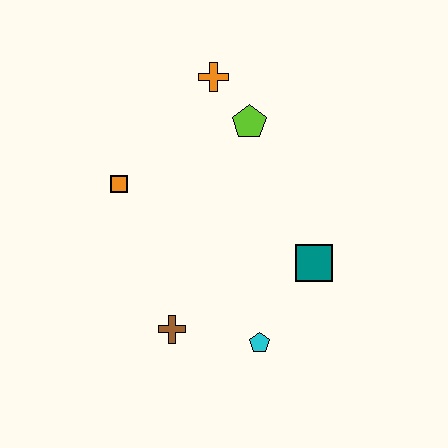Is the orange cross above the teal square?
Yes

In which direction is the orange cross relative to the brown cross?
The orange cross is above the brown cross.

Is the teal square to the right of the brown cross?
Yes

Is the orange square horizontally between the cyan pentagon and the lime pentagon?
No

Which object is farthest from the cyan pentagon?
The orange cross is farthest from the cyan pentagon.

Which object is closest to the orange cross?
The lime pentagon is closest to the orange cross.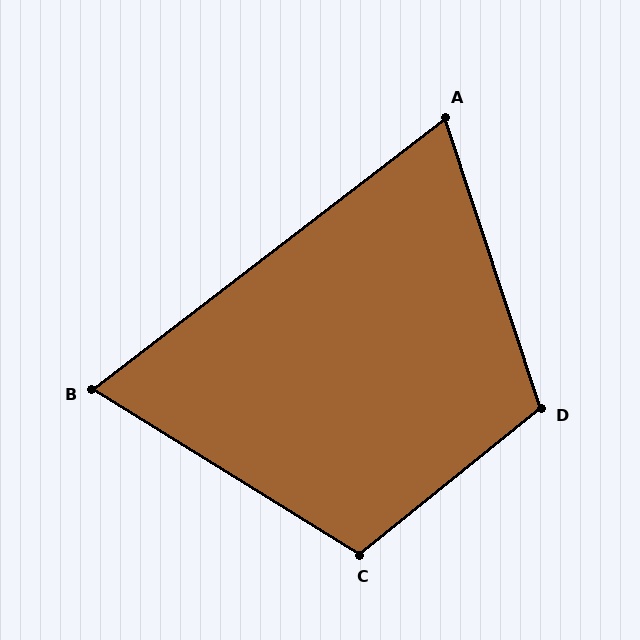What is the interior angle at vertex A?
Approximately 71 degrees (acute).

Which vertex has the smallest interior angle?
B, at approximately 69 degrees.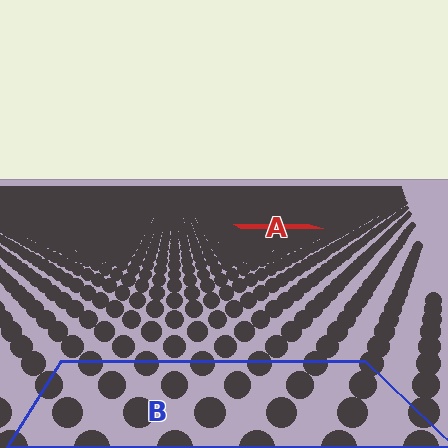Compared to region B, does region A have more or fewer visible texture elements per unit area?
Region A has more texture elements per unit area — they are packed more densely because it is farther away.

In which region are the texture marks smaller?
The texture marks are smaller in region A, because it is farther away.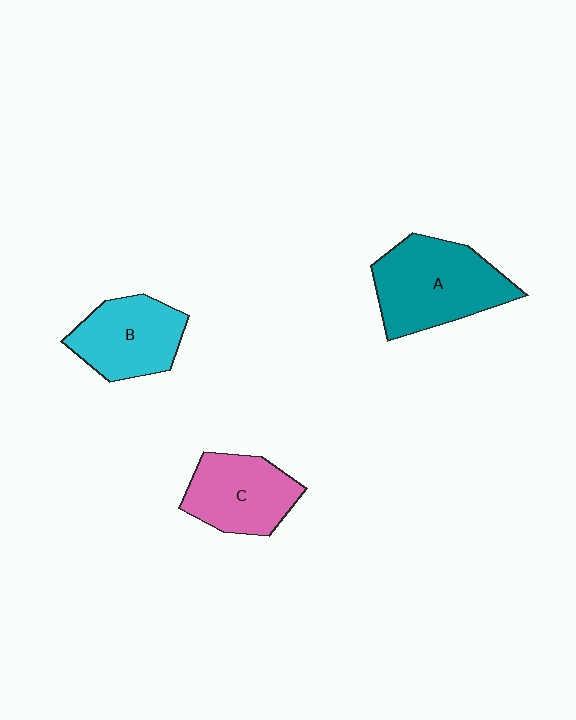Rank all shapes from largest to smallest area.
From largest to smallest: A (teal), B (cyan), C (pink).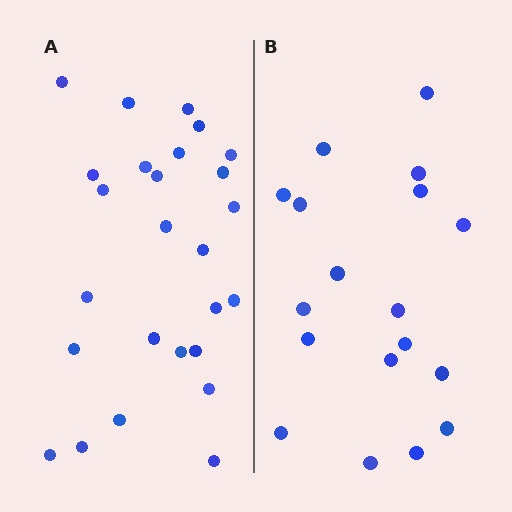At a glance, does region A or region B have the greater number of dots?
Region A (the left region) has more dots.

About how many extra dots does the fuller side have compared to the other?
Region A has roughly 8 or so more dots than region B.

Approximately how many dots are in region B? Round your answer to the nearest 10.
About 20 dots. (The exact count is 18, which rounds to 20.)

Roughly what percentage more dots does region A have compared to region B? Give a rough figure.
About 45% more.